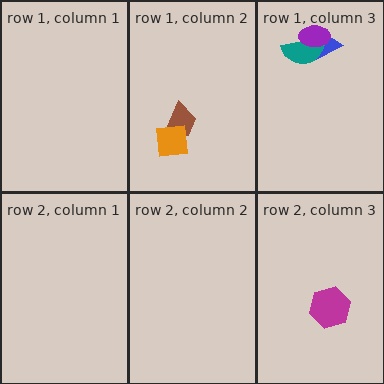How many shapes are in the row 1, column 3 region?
3.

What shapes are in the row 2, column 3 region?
The magenta hexagon.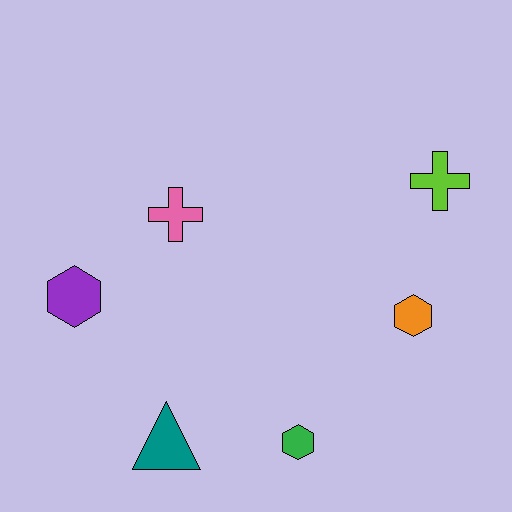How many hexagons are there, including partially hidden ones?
There are 3 hexagons.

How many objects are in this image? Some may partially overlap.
There are 6 objects.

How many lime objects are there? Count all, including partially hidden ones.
There is 1 lime object.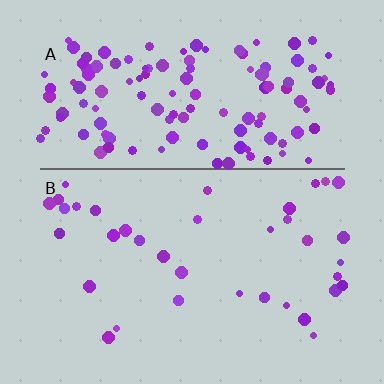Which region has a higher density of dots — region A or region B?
A (the top).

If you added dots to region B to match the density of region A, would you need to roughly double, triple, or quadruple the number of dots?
Approximately quadruple.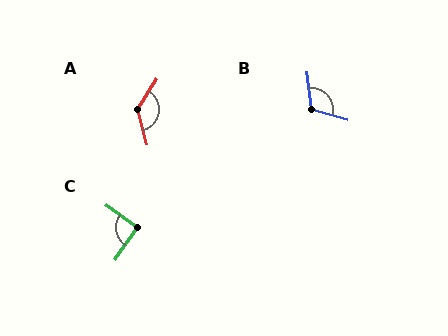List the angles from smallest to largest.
C (91°), B (112°), A (132°).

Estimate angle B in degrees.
Approximately 112 degrees.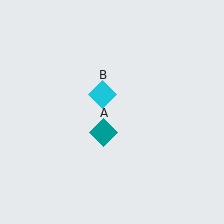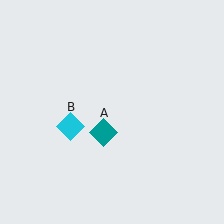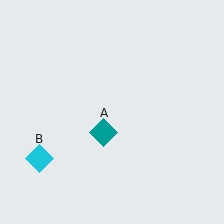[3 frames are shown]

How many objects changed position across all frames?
1 object changed position: cyan diamond (object B).